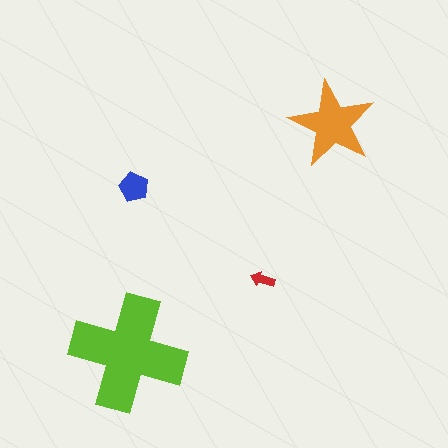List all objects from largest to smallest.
The lime cross, the orange star, the blue pentagon, the red arrow.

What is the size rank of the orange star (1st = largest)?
2nd.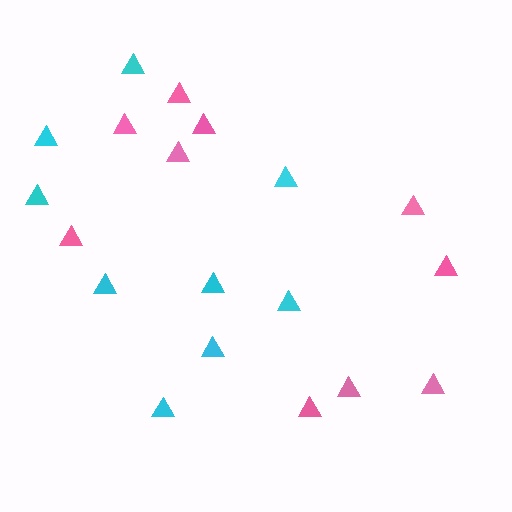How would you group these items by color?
There are 2 groups: one group of cyan triangles (9) and one group of pink triangles (10).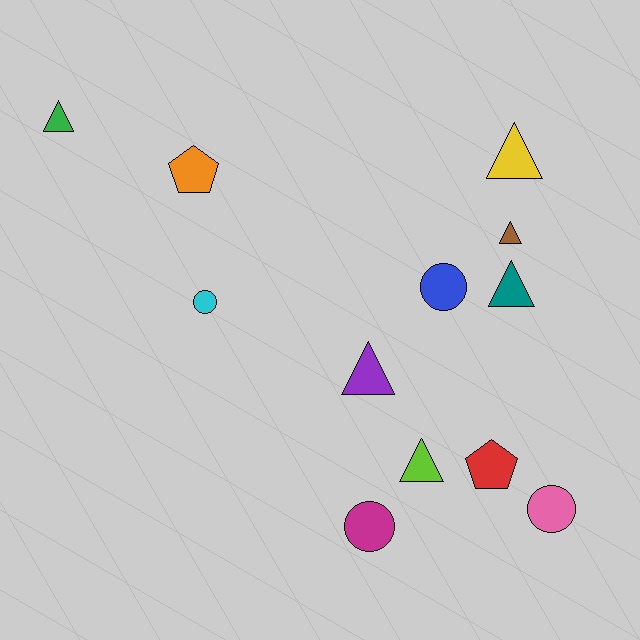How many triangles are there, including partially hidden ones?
There are 6 triangles.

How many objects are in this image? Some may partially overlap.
There are 12 objects.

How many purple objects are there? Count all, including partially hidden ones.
There is 1 purple object.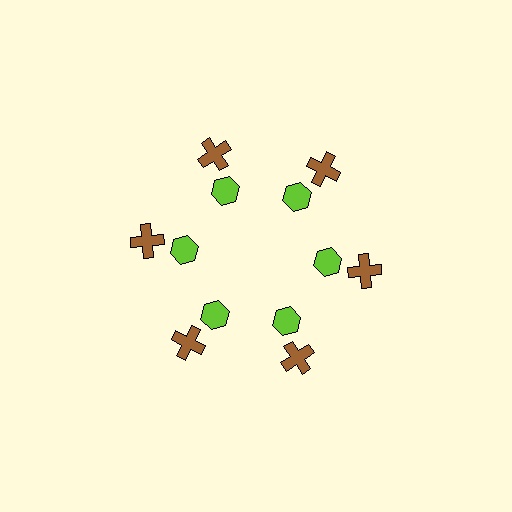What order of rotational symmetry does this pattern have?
This pattern has 6-fold rotational symmetry.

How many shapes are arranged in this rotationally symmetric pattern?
There are 12 shapes, arranged in 6 groups of 2.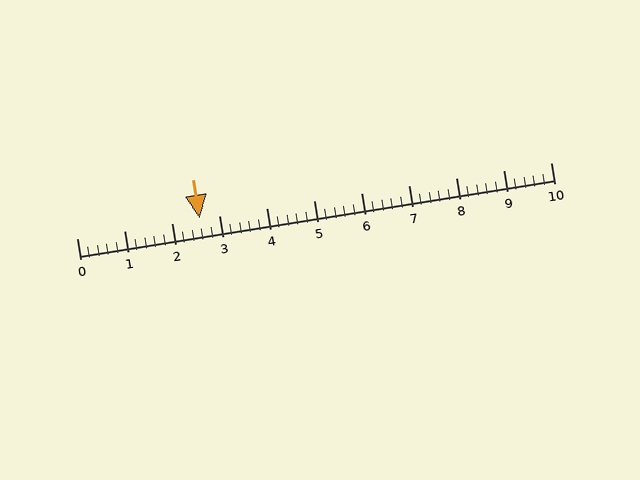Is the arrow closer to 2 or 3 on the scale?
The arrow is closer to 3.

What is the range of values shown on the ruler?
The ruler shows values from 0 to 10.